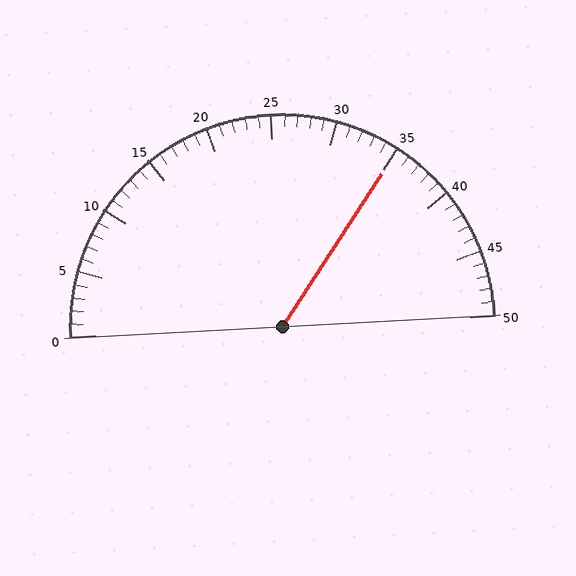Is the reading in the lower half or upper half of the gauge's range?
The reading is in the upper half of the range (0 to 50).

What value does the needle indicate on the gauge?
The needle indicates approximately 35.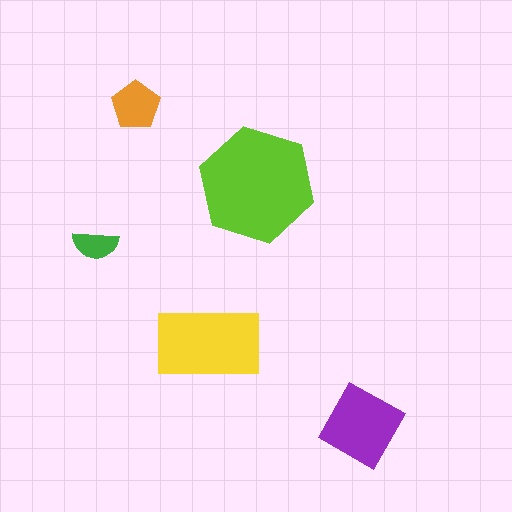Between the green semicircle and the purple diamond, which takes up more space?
The purple diamond.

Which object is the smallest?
The green semicircle.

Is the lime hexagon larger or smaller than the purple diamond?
Larger.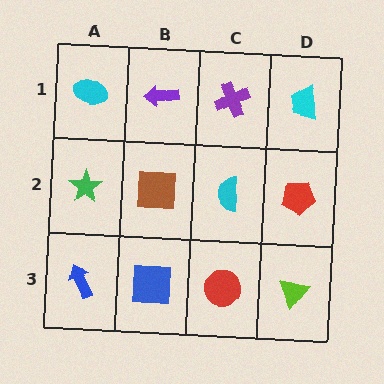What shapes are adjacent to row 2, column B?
A purple arrow (row 1, column B), a blue square (row 3, column B), a green star (row 2, column A), a cyan semicircle (row 2, column C).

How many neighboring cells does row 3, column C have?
3.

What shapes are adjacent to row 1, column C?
A cyan semicircle (row 2, column C), a purple arrow (row 1, column B), a cyan trapezoid (row 1, column D).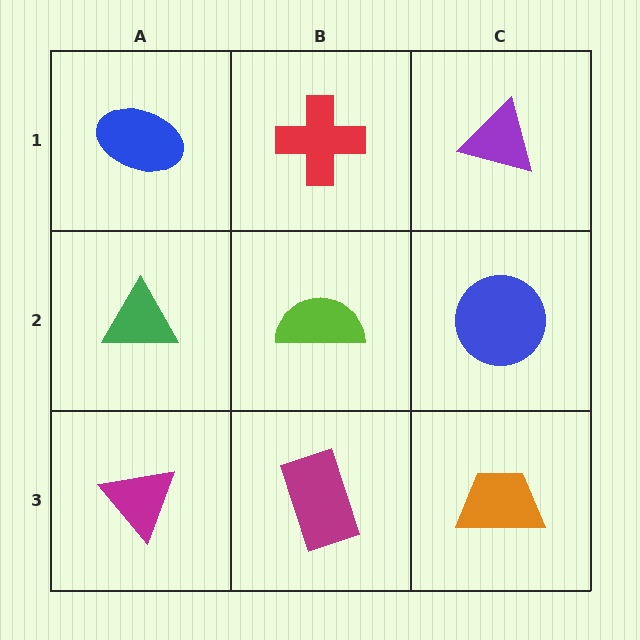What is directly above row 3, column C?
A blue circle.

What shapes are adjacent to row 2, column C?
A purple triangle (row 1, column C), an orange trapezoid (row 3, column C), a lime semicircle (row 2, column B).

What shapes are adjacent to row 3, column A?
A green triangle (row 2, column A), a magenta rectangle (row 3, column B).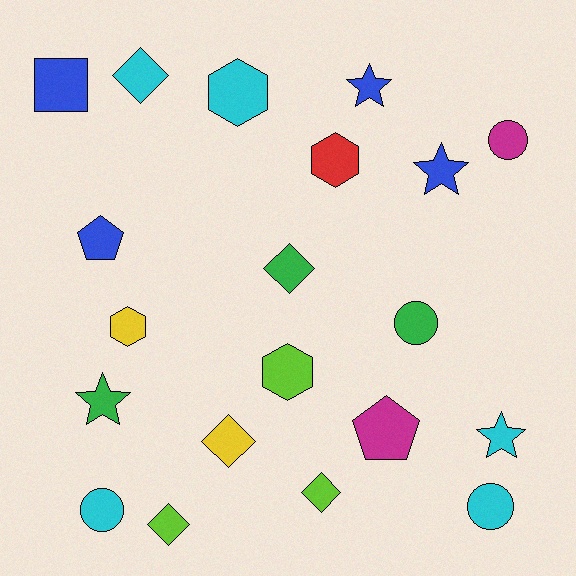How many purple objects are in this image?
There are no purple objects.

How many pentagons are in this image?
There are 2 pentagons.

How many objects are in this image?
There are 20 objects.